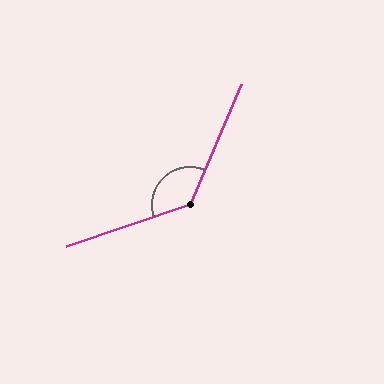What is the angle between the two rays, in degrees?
Approximately 132 degrees.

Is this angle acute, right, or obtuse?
It is obtuse.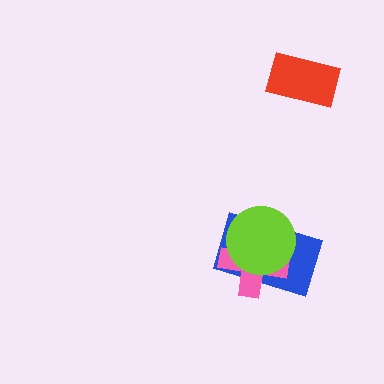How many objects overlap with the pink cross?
2 objects overlap with the pink cross.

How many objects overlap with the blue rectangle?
2 objects overlap with the blue rectangle.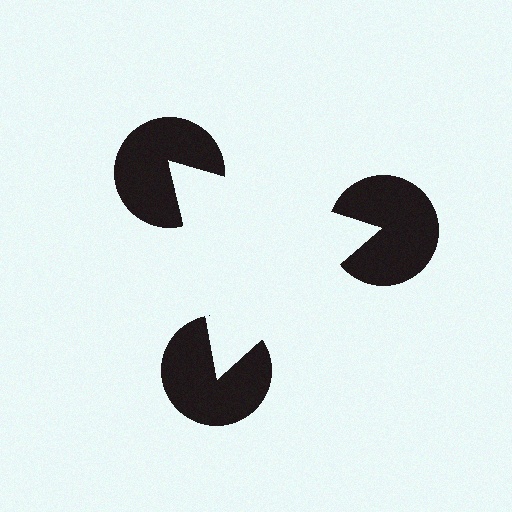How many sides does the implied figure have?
3 sides.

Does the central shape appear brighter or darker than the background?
It typically appears slightly brighter than the background, even though no actual brightness change is drawn.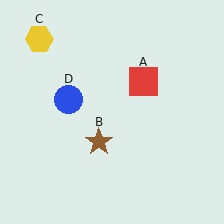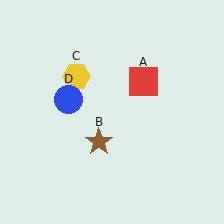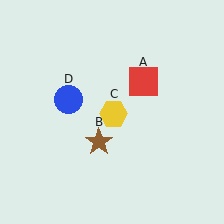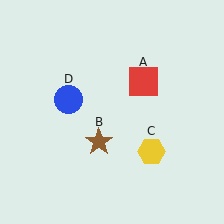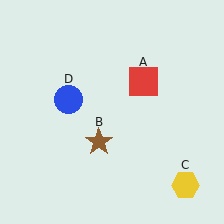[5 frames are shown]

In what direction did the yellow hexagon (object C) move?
The yellow hexagon (object C) moved down and to the right.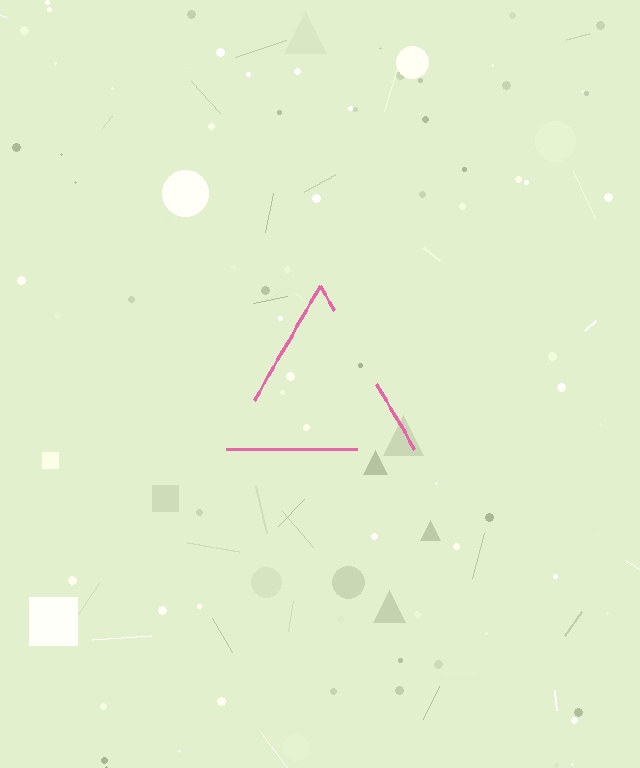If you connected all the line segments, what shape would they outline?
They would outline a triangle.